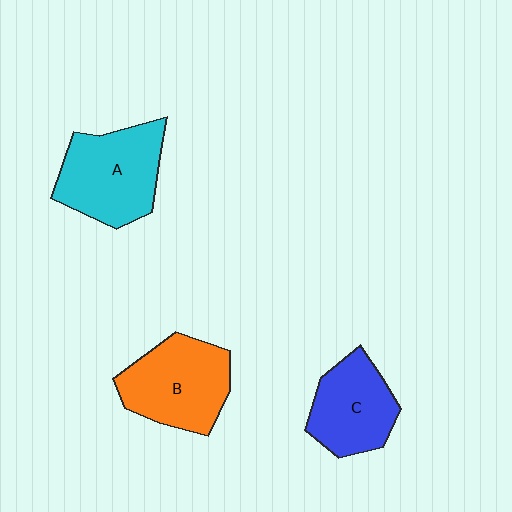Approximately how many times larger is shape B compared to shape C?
Approximately 1.2 times.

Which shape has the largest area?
Shape A (cyan).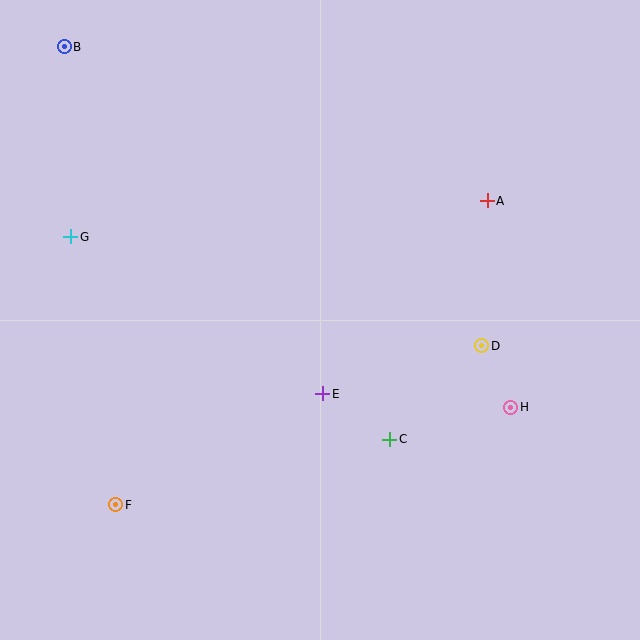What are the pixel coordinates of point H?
Point H is at (511, 407).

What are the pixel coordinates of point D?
Point D is at (482, 346).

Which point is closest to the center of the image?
Point E at (323, 394) is closest to the center.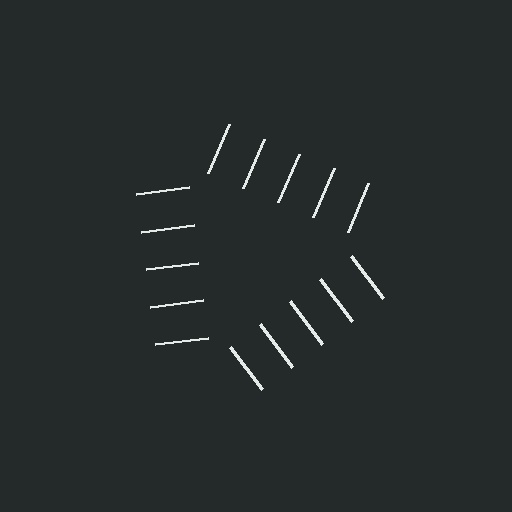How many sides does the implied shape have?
3 sides — the line-ends trace a triangle.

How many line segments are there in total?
15 — 5 along each of the 3 edges.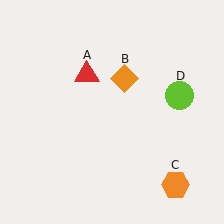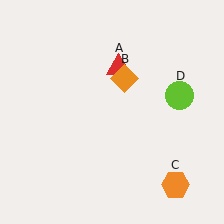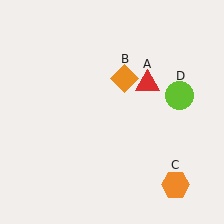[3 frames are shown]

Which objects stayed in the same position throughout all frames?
Orange diamond (object B) and orange hexagon (object C) and lime circle (object D) remained stationary.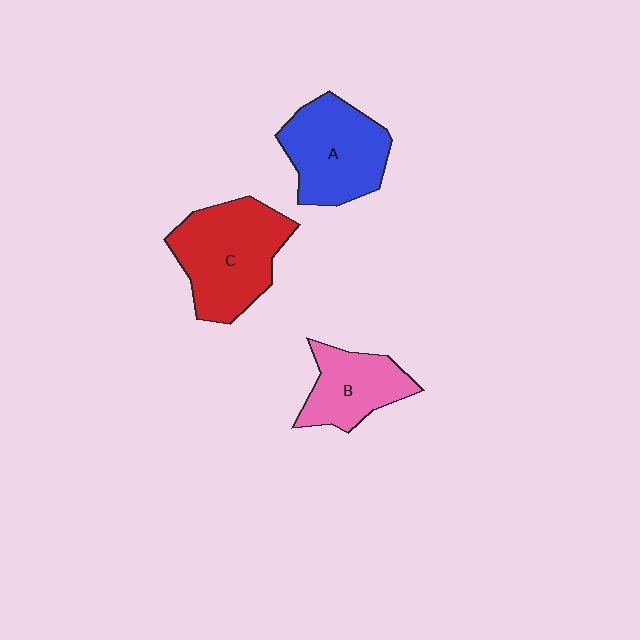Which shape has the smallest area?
Shape B (pink).